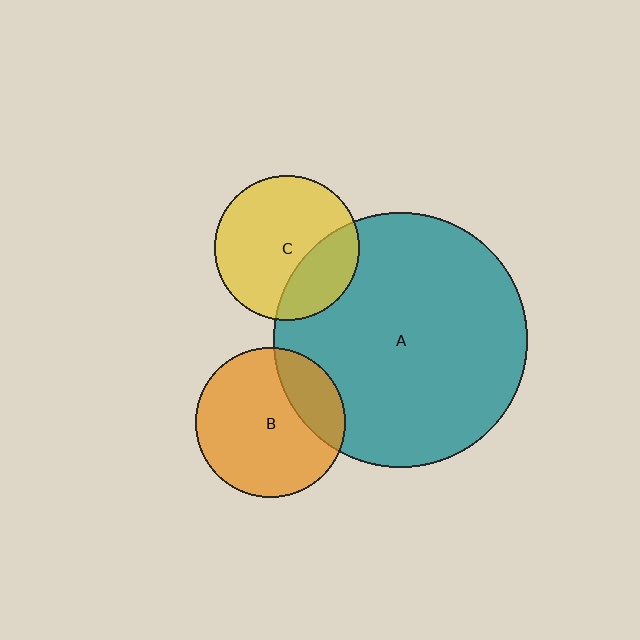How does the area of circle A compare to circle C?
Approximately 3.1 times.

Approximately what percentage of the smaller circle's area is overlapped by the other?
Approximately 30%.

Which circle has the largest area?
Circle A (teal).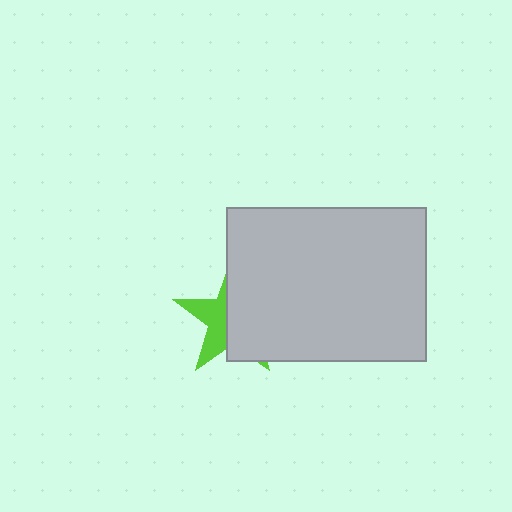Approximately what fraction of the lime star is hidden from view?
Roughly 61% of the lime star is hidden behind the light gray rectangle.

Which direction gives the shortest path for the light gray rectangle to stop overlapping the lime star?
Moving right gives the shortest separation.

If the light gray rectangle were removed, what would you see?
You would see the complete lime star.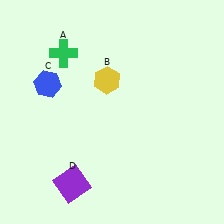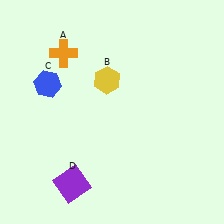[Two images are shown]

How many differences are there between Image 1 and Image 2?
There is 1 difference between the two images.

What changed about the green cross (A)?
In Image 1, A is green. In Image 2, it changed to orange.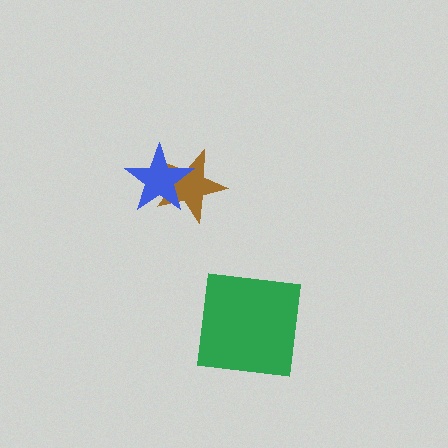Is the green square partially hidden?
No, no other shape covers it.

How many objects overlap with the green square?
0 objects overlap with the green square.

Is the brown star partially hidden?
Yes, it is partially covered by another shape.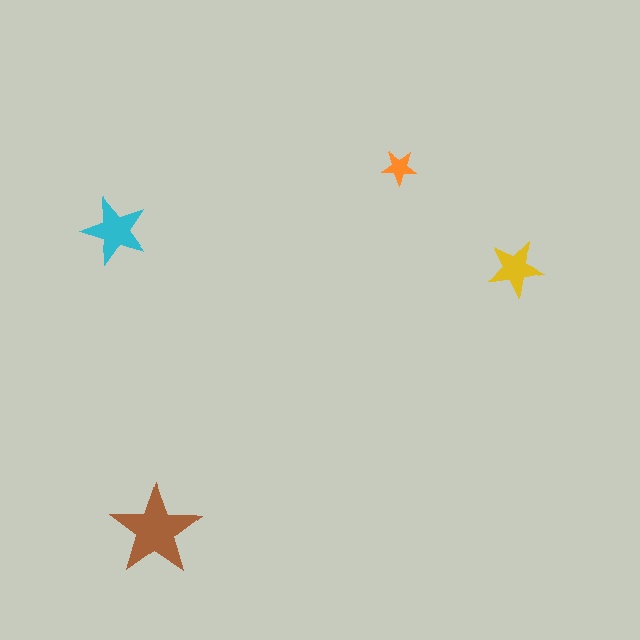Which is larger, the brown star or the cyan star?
The brown one.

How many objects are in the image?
There are 4 objects in the image.